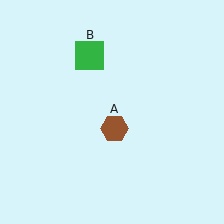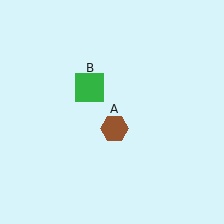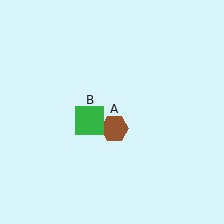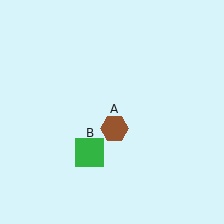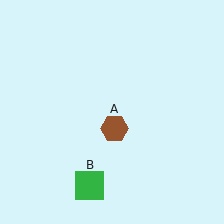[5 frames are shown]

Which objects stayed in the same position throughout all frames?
Brown hexagon (object A) remained stationary.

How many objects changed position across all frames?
1 object changed position: green square (object B).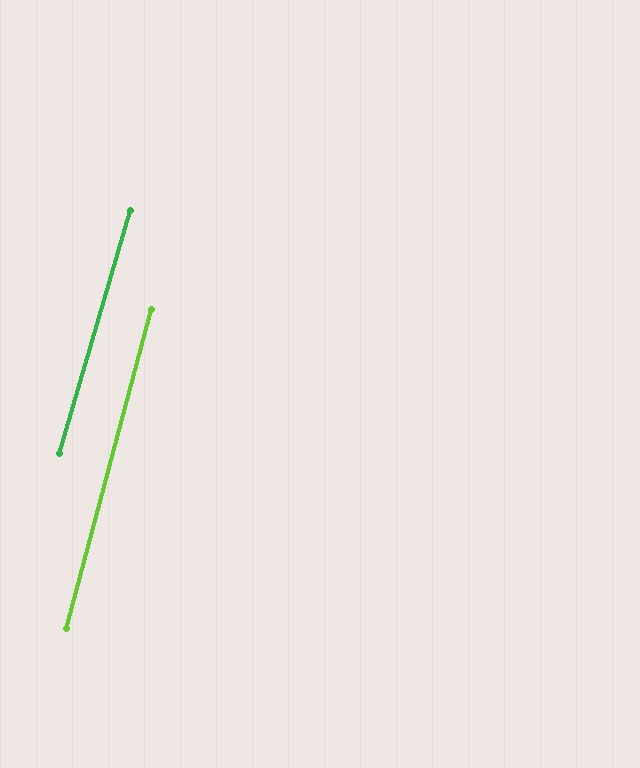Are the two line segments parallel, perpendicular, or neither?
Parallel — their directions differ by only 1.4°.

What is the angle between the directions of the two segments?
Approximately 1 degree.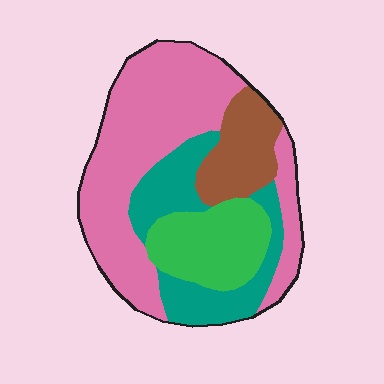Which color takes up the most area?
Pink, at roughly 50%.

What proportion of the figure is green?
Green takes up less than a quarter of the figure.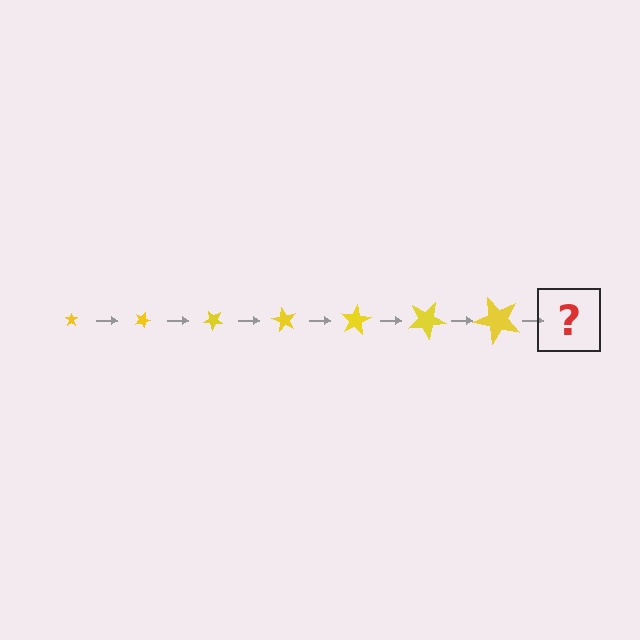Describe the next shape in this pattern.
It should be a star, larger than the previous one and rotated 140 degrees from the start.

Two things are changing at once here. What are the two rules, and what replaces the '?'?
The two rules are that the star grows larger each step and it rotates 20 degrees each step. The '?' should be a star, larger than the previous one and rotated 140 degrees from the start.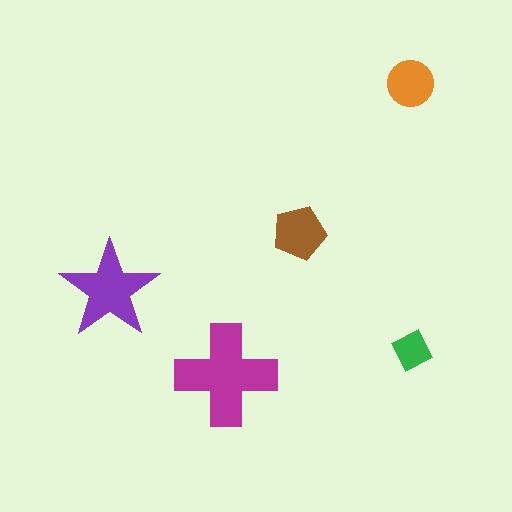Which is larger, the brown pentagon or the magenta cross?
The magenta cross.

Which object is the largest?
The magenta cross.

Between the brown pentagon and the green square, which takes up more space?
The brown pentagon.